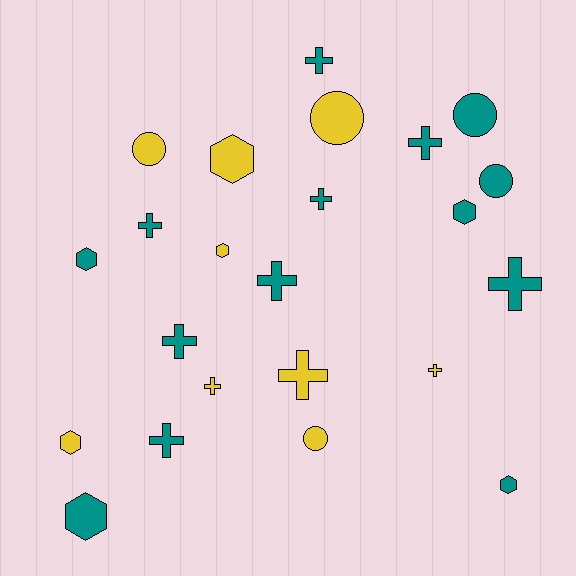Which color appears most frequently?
Teal, with 14 objects.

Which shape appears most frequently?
Cross, with 11 objects.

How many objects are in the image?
There are 23 objects.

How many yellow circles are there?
There are 3 yellow circles.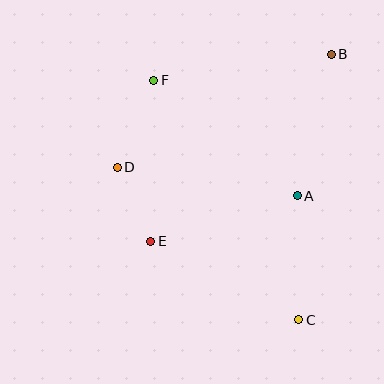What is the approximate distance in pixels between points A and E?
The distance between A and E is approximately 153 pixels.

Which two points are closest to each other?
Points D and E are closest to each other.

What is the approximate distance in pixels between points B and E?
The distance between B and E is approximately 260 pixels.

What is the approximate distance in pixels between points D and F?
The distance between D and F is approximately 94 pixels.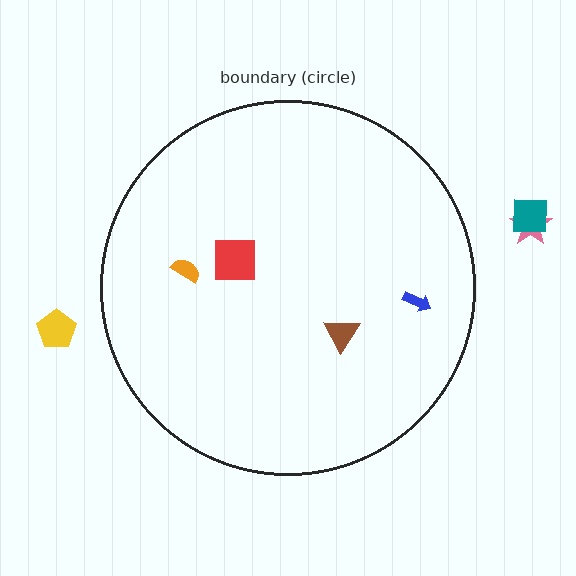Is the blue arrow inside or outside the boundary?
Inside.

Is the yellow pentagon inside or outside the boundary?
Outside.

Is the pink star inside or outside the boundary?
Outside.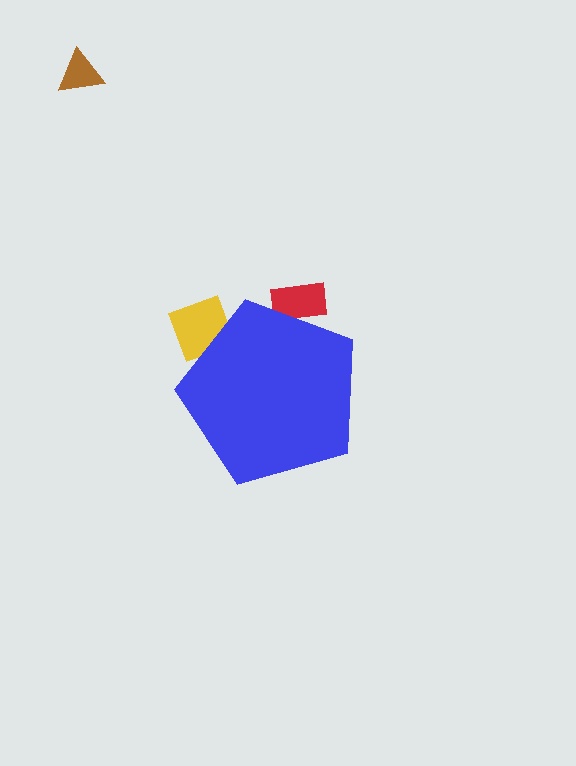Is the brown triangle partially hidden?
No, the brown triangle is fully visible.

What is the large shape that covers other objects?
A blue pentagon.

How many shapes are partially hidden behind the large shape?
2 shapes are partially hidden.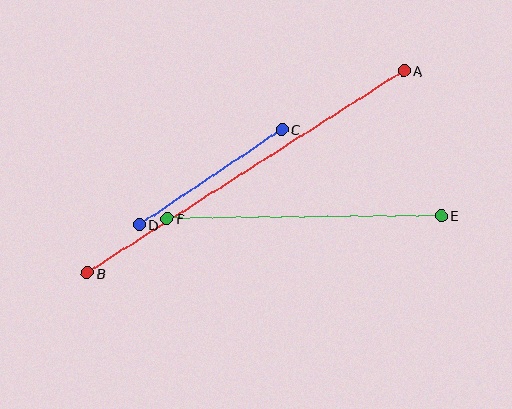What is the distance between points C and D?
The distance is approximately 171 pixels.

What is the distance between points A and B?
The distance is approximately 376 pixels.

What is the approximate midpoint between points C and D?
The midpoint is at approximately (211, 177) pixels.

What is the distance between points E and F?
The distance is approximately 274 pixels.